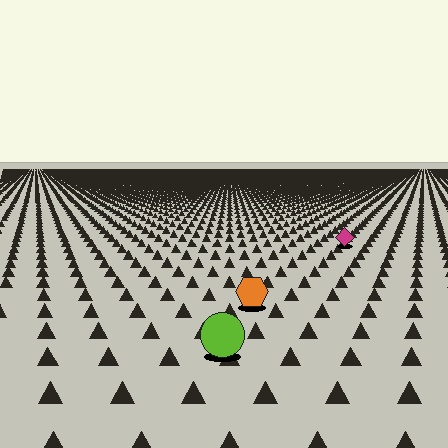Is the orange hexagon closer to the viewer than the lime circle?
No. The lime circle is closer — you can tell from the texture gradient: the ground texture is coarser near it.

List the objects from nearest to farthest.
From nearest to farthest: the lime circle, the orange hexagon, the magenta diamond.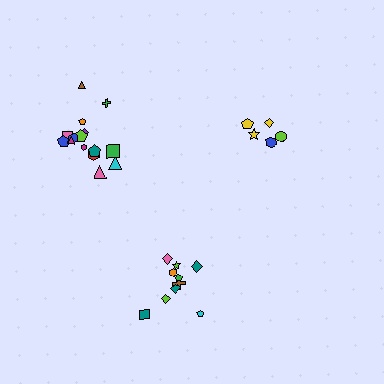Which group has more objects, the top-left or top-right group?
The top-left group.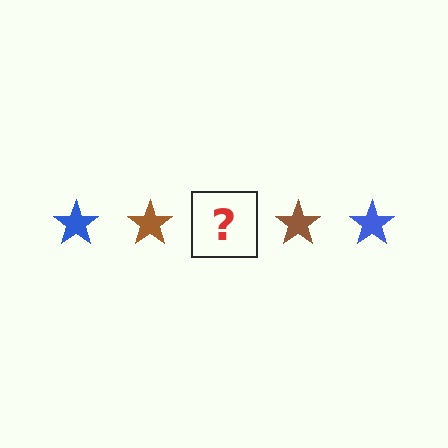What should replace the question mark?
The question mark should be replaced with a blue star.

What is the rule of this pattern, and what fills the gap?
The rule is that the pattern cycles through blue, brown stars. The gap should be filled with a blue star.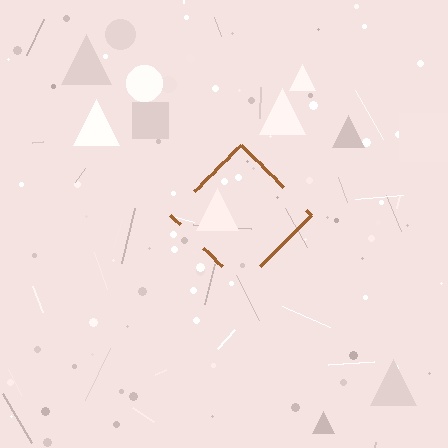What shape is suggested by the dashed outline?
The dashed outline suggests a diamond.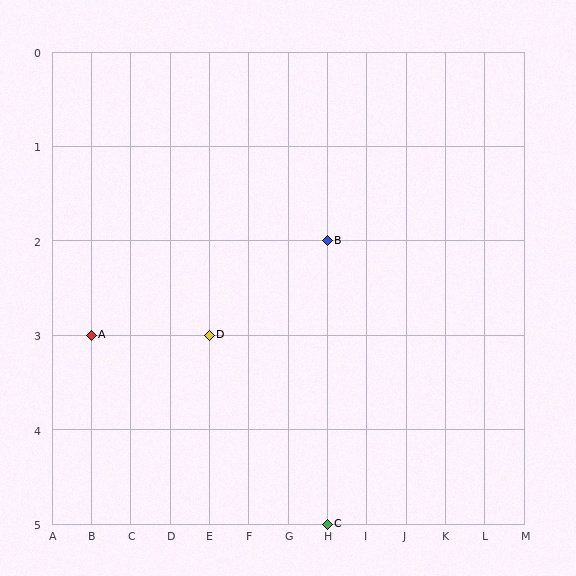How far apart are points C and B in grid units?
Points C and B are 3 rows apart.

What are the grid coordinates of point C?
Point C is at grid coordinates (H, 5).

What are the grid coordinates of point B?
Point B is at grid coordinates (H, 2).